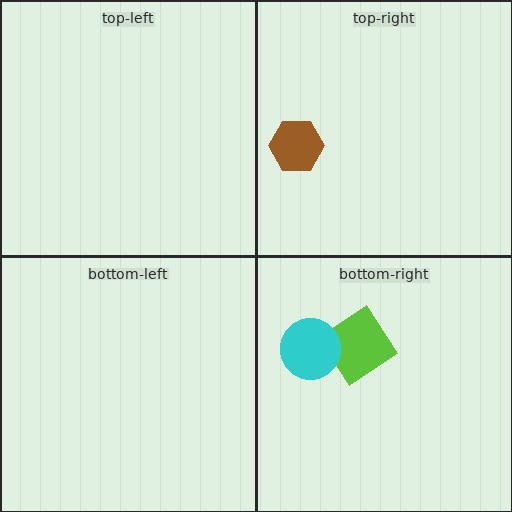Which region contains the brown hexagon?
The top-right region.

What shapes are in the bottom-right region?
The lime diamond, the cyan circle.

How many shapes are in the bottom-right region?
2.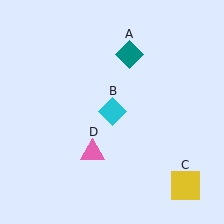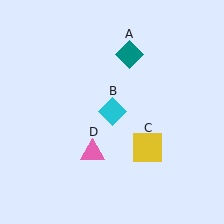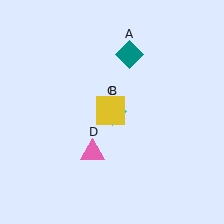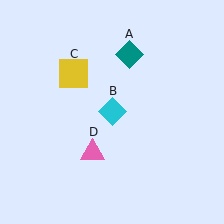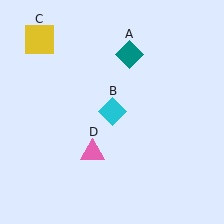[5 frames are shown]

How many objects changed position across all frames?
1 object changed position: yellow square (object C).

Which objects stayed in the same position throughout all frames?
Teal diamond (object A) and cyan diamond (object B) and pink triangle (object D) remained stationary.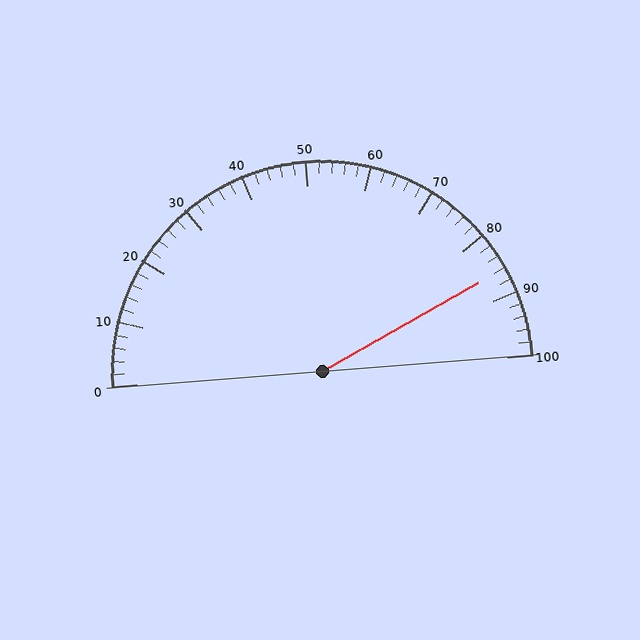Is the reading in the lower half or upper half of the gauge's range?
The reading is in the upper half of the range (0 to 100).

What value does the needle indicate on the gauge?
The needle indicates approximately 86.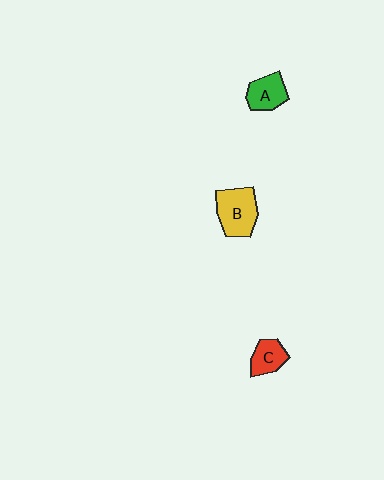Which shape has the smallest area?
Shape C (red).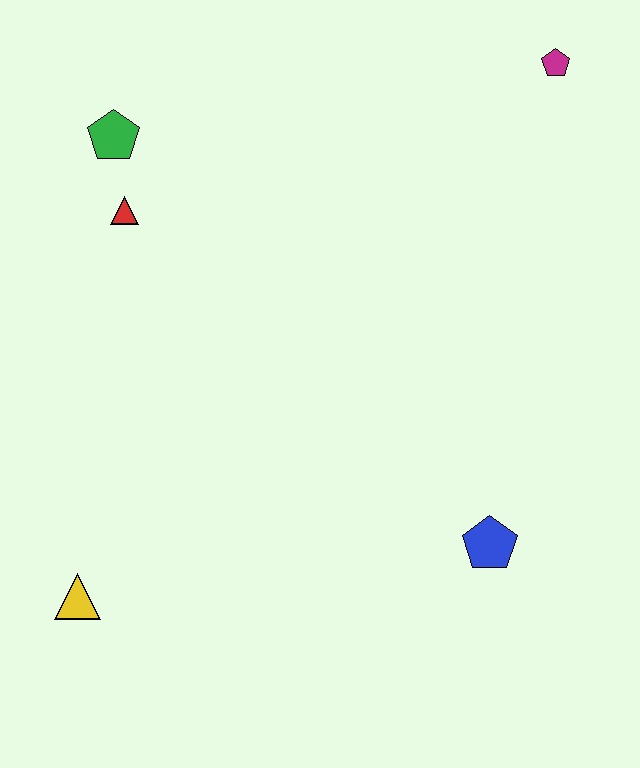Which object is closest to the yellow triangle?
The red triangle is closest to the yellow triangle.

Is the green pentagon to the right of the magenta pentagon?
No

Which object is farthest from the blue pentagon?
The green pentagon is farthest from the blue pentagon.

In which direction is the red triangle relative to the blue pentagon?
The red triangle is to the left of the blue pentagon.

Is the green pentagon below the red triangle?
No